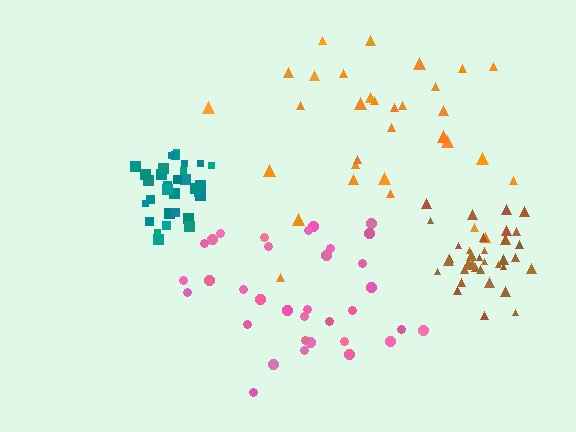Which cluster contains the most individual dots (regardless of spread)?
Brown (35).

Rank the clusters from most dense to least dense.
teal, brown, pink, orange.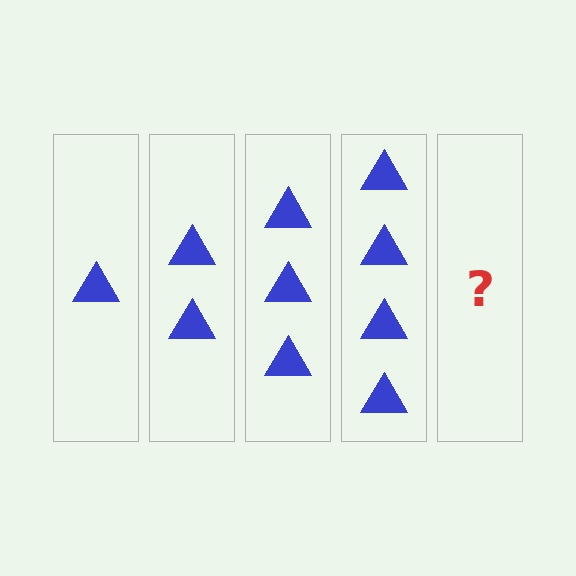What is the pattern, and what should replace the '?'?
The pattern is that each step adds one more triangle. The '?' should be 5 triangles.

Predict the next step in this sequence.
The next step is 5 triangles.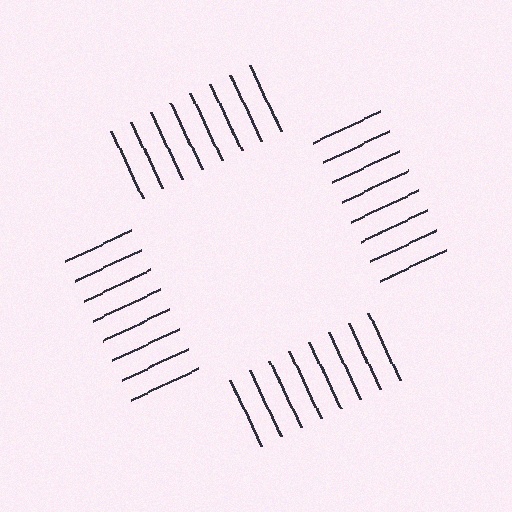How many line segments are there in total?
32 — 8 along each of the 4 edges.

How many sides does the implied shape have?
4 sides — the line-ends trace a square.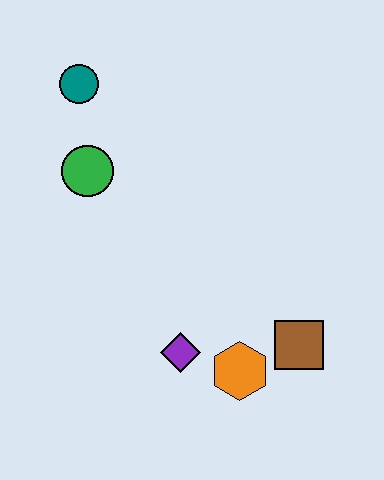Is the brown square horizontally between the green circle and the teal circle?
No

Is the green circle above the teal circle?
No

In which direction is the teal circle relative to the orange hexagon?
The teal circle is above the orange hexagon.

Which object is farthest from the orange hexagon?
The teal circle is farthest from the orange hexagon.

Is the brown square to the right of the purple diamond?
Yes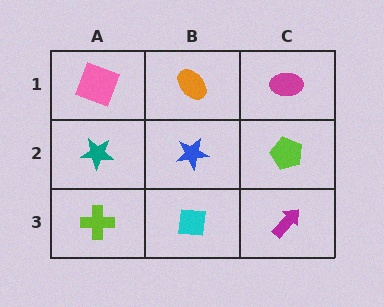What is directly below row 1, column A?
A teal star.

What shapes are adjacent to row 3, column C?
A lime pentagon (row 2, column C), a cyan square (row 3, column B).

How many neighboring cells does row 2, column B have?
4.